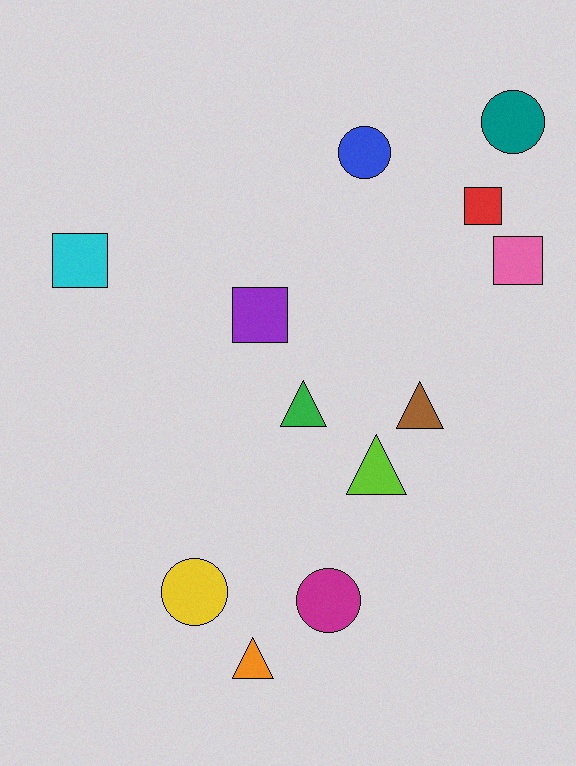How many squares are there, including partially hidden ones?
There are 4 squares.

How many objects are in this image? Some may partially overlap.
There are 12 objects.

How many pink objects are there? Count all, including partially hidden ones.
There is 1 pink object.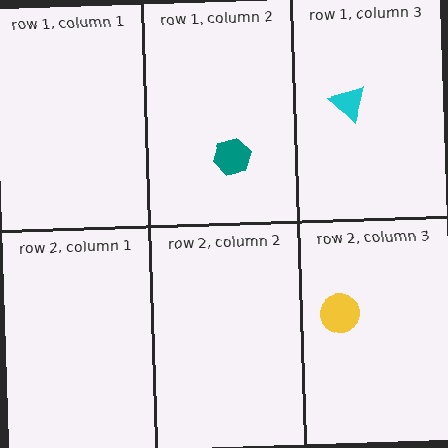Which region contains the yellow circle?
The row 2, column 3 region.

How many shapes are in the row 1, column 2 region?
1.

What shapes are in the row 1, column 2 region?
The teal hexagon.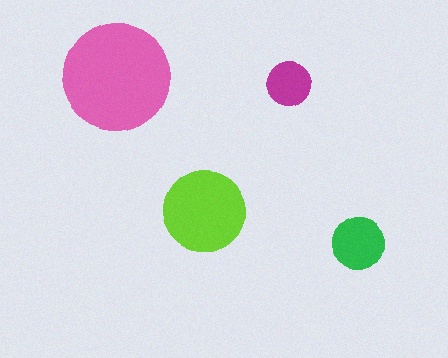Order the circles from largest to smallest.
the pink one, the lime one, the green one, the magenta one.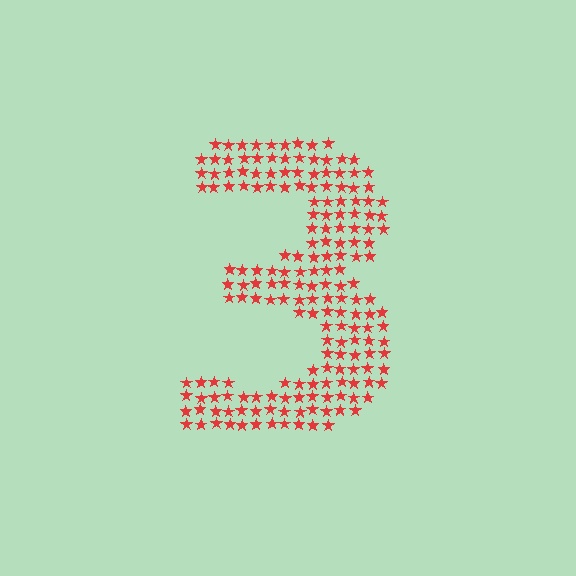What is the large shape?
The large shape is the digit 3.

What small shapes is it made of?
It is made of small stars.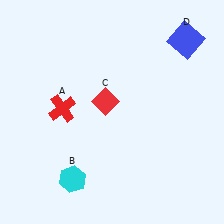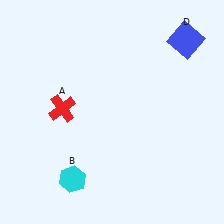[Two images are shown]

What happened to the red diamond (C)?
The red diamond (C) was removed in Image 2. It was in the top-left area of Image 1.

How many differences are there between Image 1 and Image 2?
There is 1 difference between the two images.